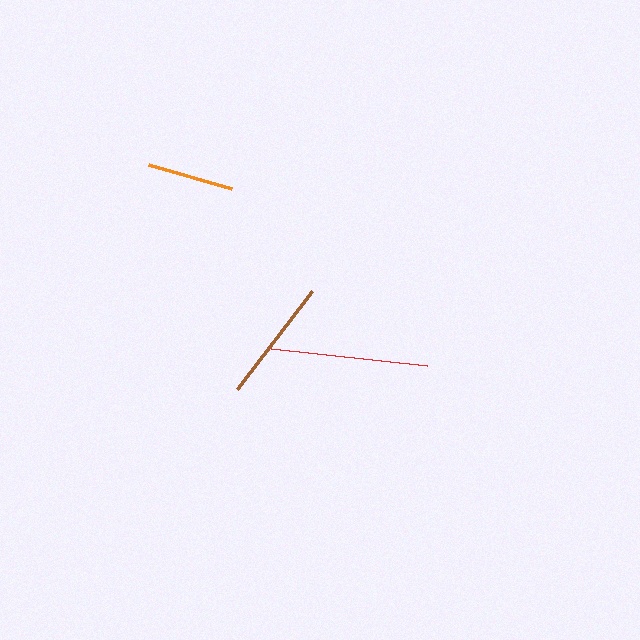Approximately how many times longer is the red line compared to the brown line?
The red line is approximately 1.3 times the length of the brown line.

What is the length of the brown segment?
The brown segment is approximately 123 pixels long.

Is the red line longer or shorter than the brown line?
The red line is longer than the brown line.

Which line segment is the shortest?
The orange line is the shortest at approximately 86 pixels.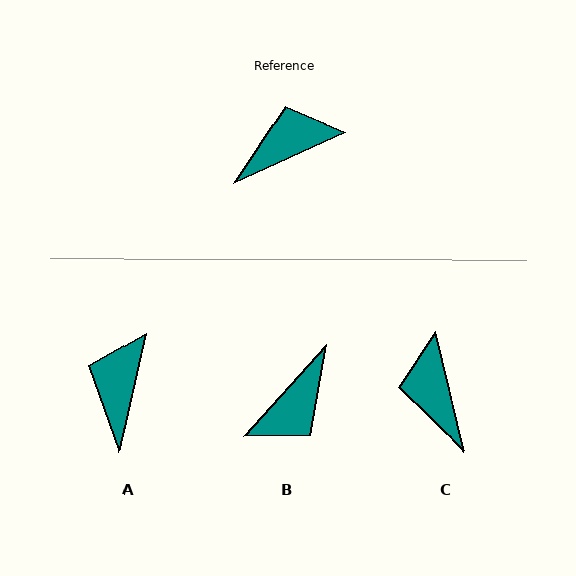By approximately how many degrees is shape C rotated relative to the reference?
Approximately 79 degrees counter-clockwise.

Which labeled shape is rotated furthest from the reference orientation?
B, about 156 degrees away.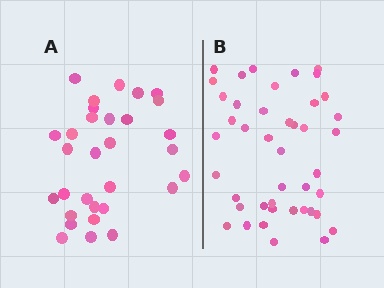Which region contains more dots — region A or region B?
Region B (the right region) has more dots.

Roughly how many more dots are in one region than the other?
Region B has roughly 12 or so more dots than region A.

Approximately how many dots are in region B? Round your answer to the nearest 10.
About 40 dots. (The exact count is 43, which rounds to 40.)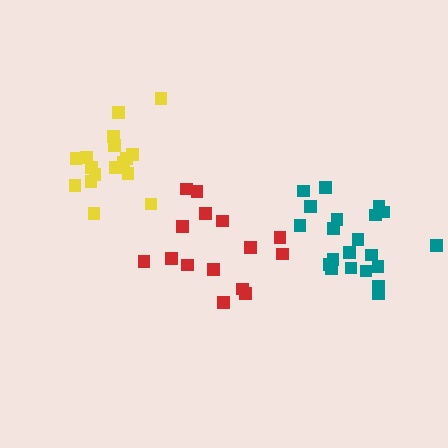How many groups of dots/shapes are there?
There are 3 groups.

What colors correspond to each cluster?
The clusters are colored: teal, red, yellow.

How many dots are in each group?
Group 1: 21 dots, Group 2: 15 dots, Group 3: 17 dots (53 total).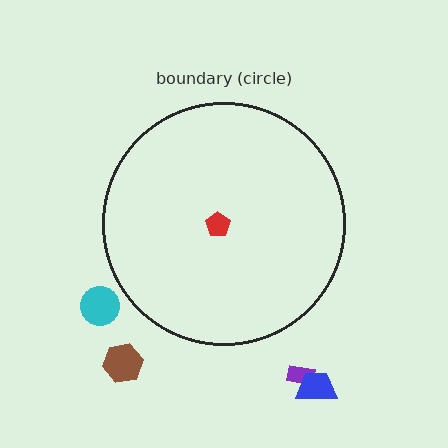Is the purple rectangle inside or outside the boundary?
Outside.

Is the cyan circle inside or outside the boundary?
Outside.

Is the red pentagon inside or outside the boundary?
Inside.